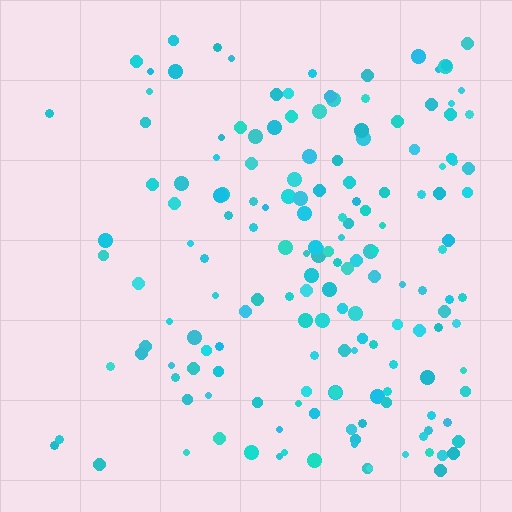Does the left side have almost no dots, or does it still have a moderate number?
Still a moderate number, just noticeably fewer than the right.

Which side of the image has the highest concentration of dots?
The right.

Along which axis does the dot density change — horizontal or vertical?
Horizontal.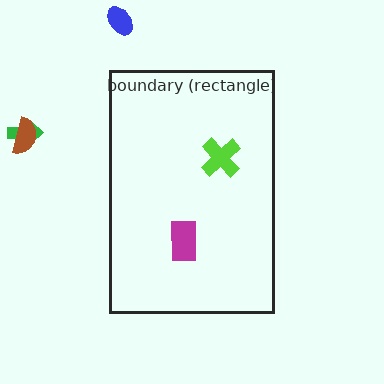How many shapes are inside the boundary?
2 inside, 3 outside.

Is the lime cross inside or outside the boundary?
Inside.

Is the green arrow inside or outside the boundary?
Outside.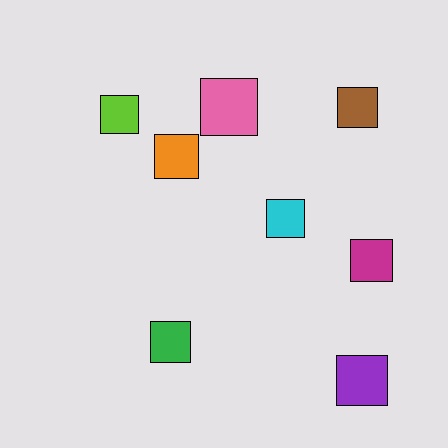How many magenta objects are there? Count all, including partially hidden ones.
There is 1 magenta object.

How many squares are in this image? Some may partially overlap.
There are 8 squares.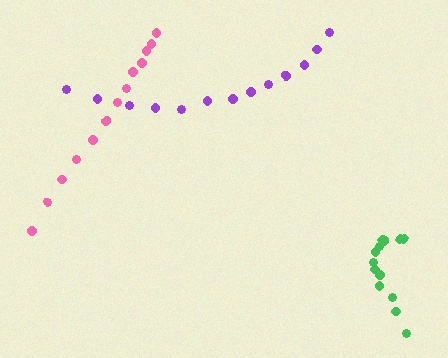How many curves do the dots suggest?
There are 3 distinct paths.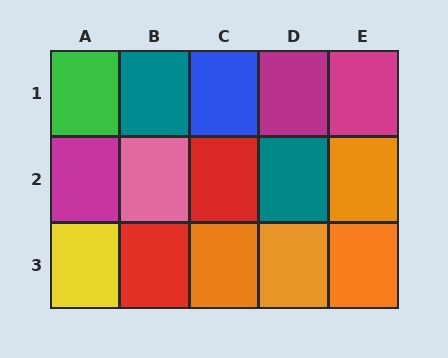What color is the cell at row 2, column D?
Teal.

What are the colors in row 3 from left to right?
Yellow, red, orange, orange, orange.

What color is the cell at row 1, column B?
Teal.